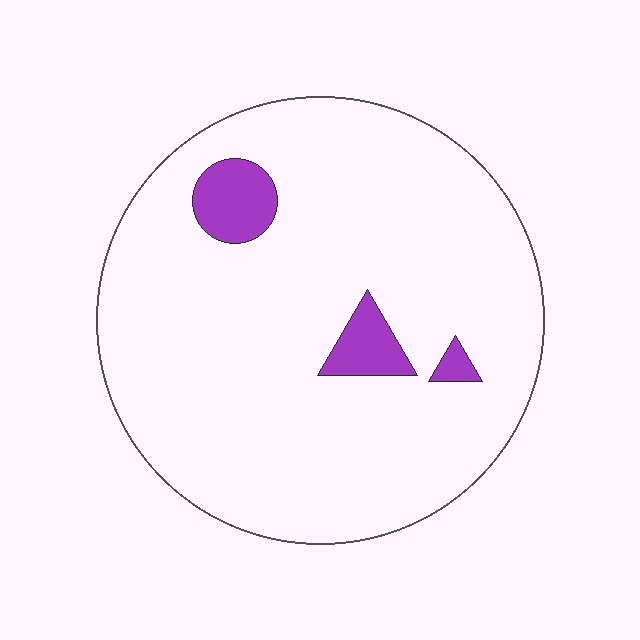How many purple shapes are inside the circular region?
3.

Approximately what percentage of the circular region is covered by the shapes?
Approximately 5%.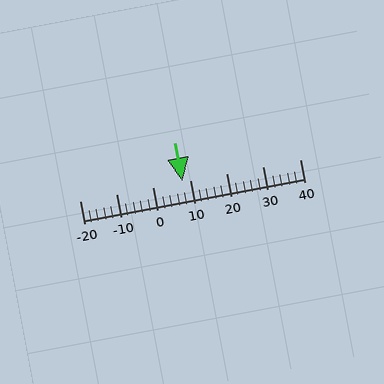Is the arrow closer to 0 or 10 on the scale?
The arrow is closer to 10.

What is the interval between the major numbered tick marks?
The major tick marks are spaced 10 units apart.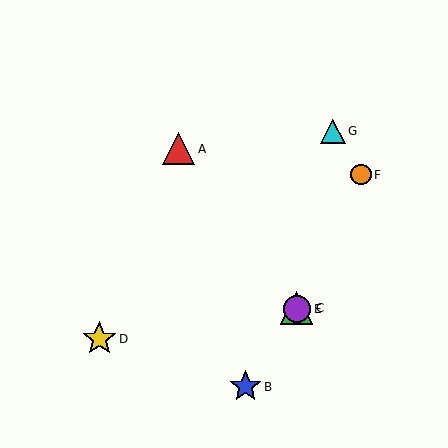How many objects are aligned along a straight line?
3 objects (A, C, E) are aligned along a straight line.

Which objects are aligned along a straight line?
Objects A, C, E are aligned along a straight line.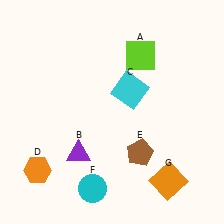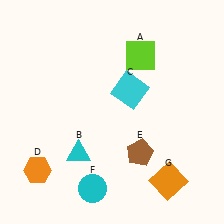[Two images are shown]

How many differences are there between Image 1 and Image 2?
There is 1 difference between the two images.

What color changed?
The triangle (B) changed from purple in Image 1 to cyan in Image 2.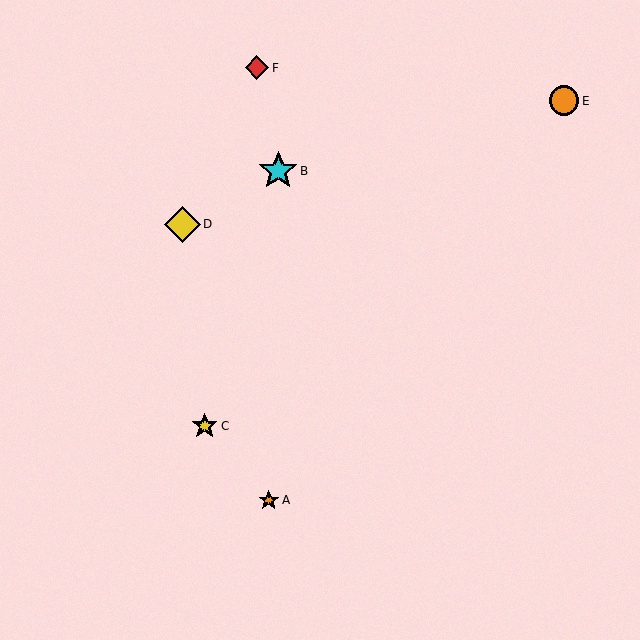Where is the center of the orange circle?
The center of the orange circle is at (564, 101).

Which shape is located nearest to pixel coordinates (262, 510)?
The orange star (labeled A) at (269, 500) is nearest to that location.